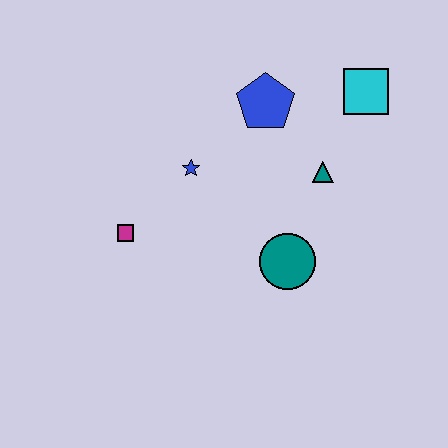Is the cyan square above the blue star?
Yes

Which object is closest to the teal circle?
The teal triangle is closest to the teal circle.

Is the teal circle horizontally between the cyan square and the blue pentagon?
Yes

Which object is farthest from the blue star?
The cyan square is farthest from the blue star.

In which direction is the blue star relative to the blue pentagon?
The blue star is to the left of the blue pentagon.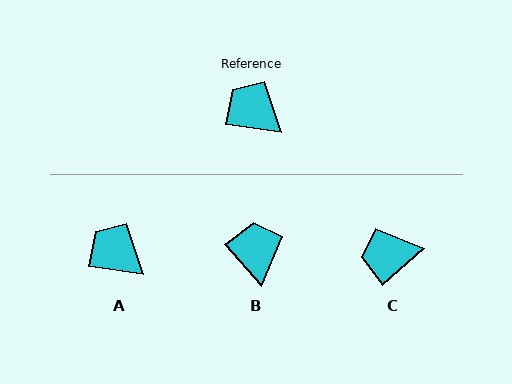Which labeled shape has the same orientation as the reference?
A.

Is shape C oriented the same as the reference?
No, it is off by about 49 degrees.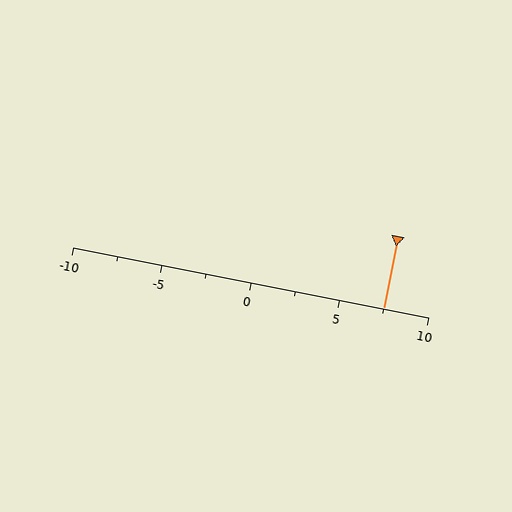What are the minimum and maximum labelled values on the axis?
The axis runs from -10 to 10.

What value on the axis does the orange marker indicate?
The marker indicates approximately 7.5.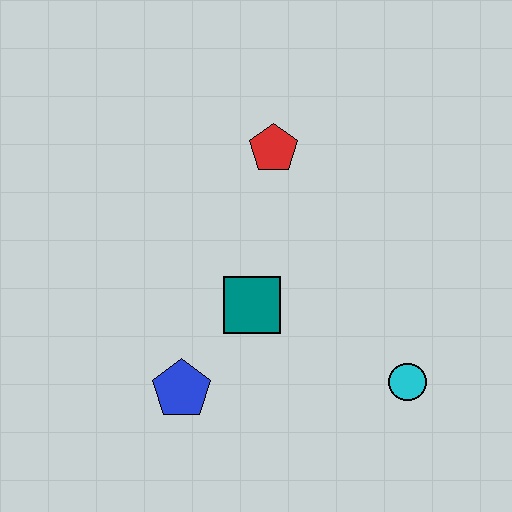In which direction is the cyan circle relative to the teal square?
The cyan circle is to the right of the teal square.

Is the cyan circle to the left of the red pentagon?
No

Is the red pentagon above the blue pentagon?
Yes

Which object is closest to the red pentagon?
The teal square is closest to the red pentagon.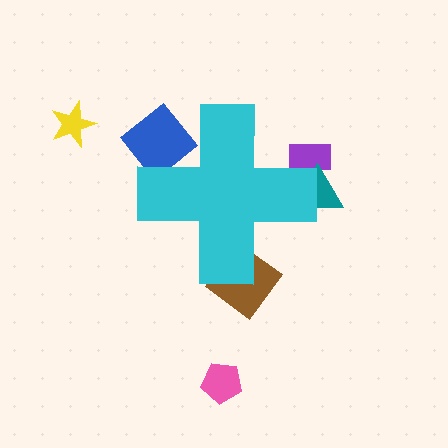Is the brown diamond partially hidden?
Yes, the brown diamond is partially hidden behind the cyan cross.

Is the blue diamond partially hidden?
Yes, the blue diamond is partially hidden behind the cyan cross.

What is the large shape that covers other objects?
A cyan cross.